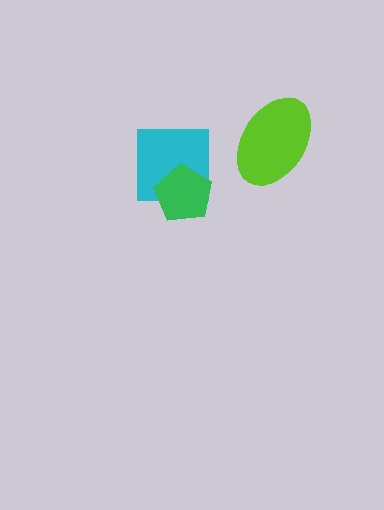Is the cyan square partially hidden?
Yes, it is partially covered by another shape.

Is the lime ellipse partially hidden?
No, no other shape covers it.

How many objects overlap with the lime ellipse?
0 objects overlap with the lime ellipse.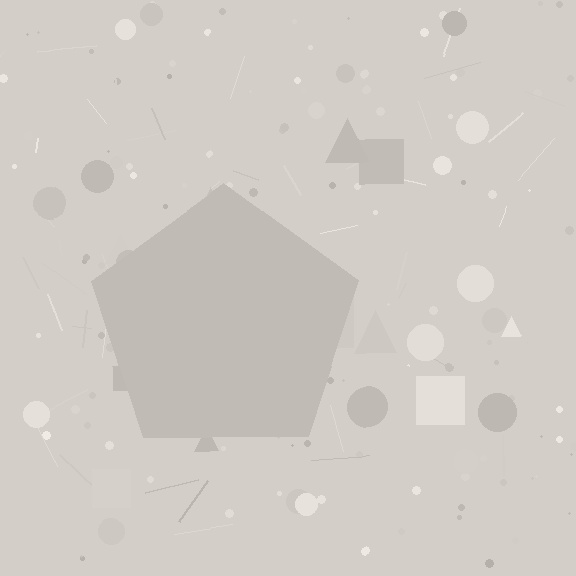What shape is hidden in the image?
A pentagon is hidden in the image.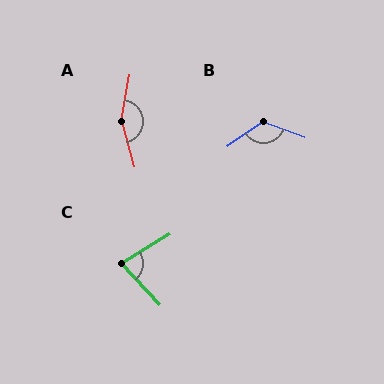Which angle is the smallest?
C, at approximately 79 degrees.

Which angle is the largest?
A, at approximately 155 degrees.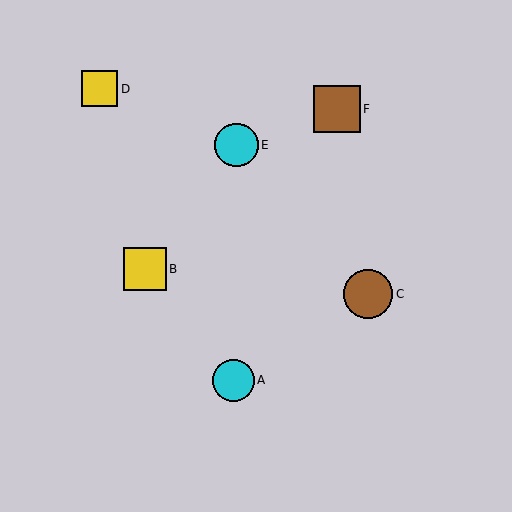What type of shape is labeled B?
Shape B is a yellow square.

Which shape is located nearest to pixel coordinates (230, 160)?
The cyan circle (labeled E) at (237, 145) is nearest to that location.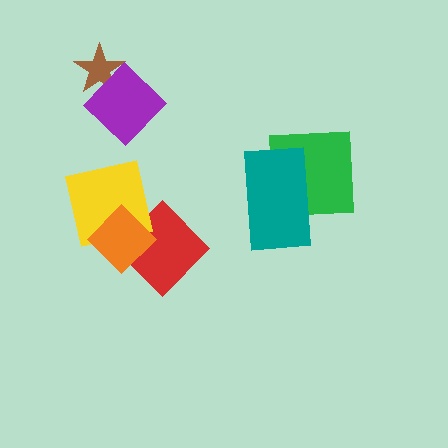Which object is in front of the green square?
The teal rectangle is in front of the green square.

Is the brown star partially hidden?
Yes, it is partially covered by another shape.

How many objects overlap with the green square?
1 object overlaps with the green square.